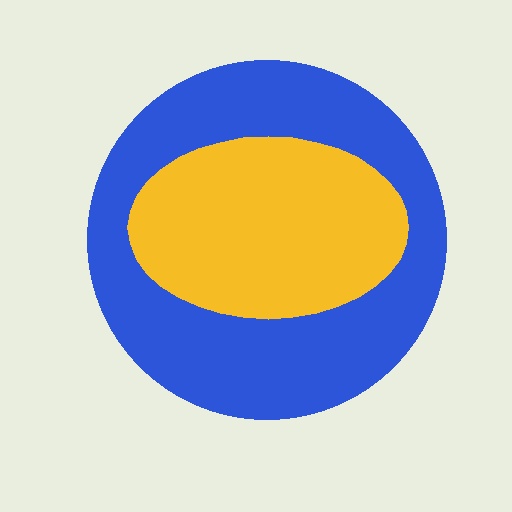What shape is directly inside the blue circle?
The yellow ellipse.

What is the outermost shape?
The blue circle.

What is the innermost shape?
The yellow ellipse.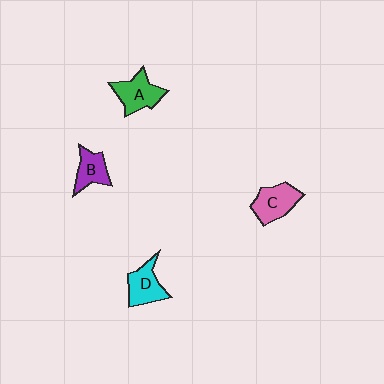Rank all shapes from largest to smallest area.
From largest to smallest: C (pink), A (green), D (cyan), B (purple).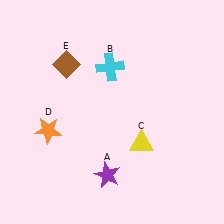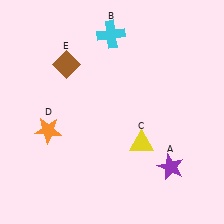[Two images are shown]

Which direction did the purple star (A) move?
The purple star (A) moved right.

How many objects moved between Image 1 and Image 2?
2 objects moved between the two images.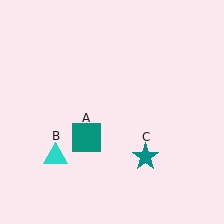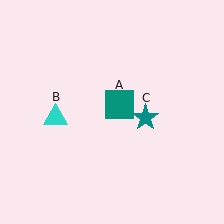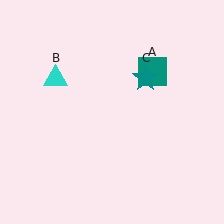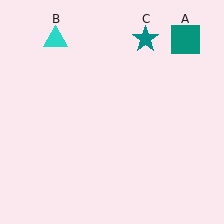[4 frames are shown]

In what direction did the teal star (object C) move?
The teal star (object C) moved up.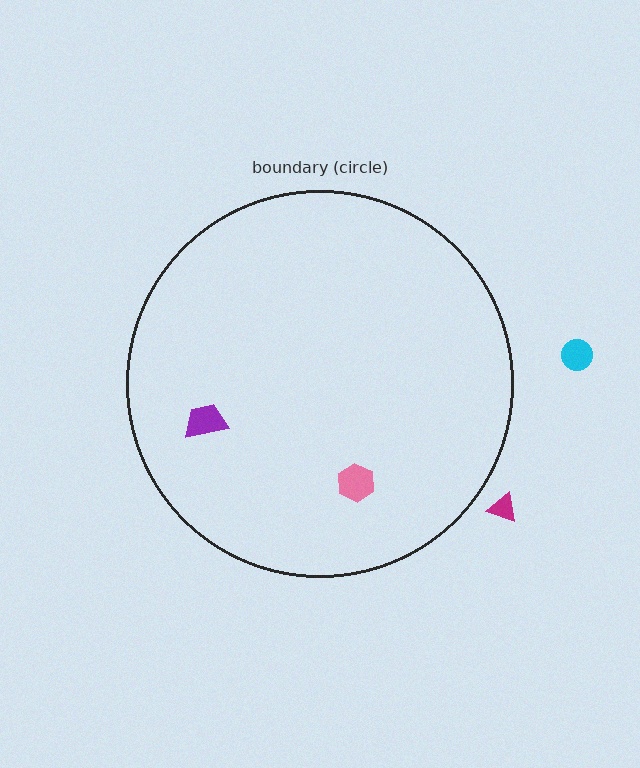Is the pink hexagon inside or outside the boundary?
Inside.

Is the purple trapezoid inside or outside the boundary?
Inside.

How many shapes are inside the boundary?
2 inside, 2 outside.